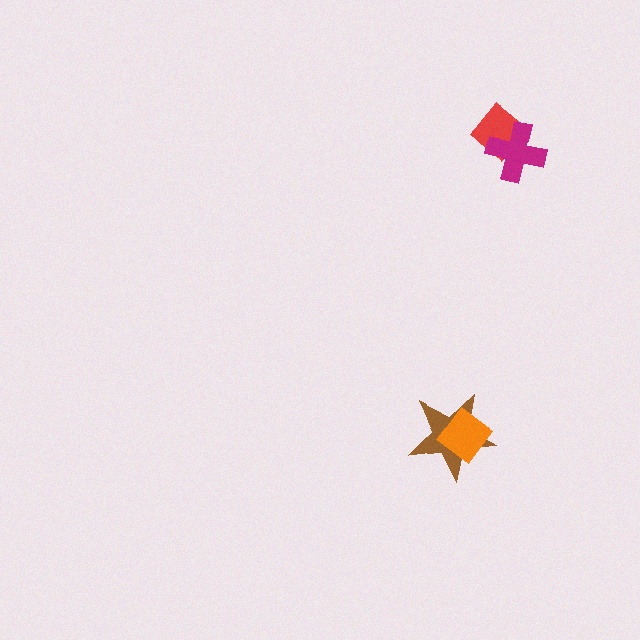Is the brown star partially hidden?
Yes, it is partially covered by another shape.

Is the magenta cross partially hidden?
No, no other shape covers it.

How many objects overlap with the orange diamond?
1 object overlaps with the orange diamond.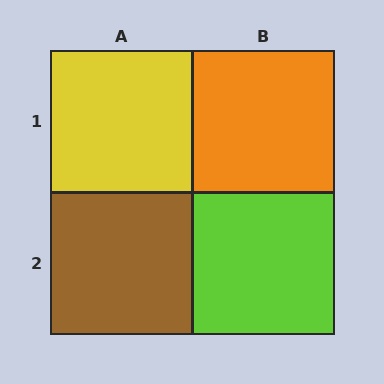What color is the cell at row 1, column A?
Yellow.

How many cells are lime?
1 cell is lime.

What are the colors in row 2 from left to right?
Brown, lime.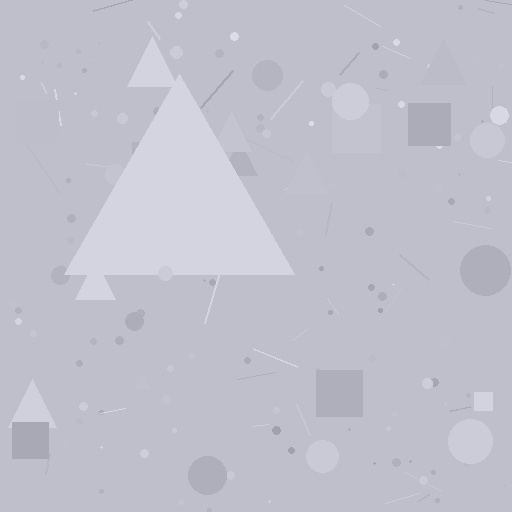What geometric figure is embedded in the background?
A triangle is embedded in the background.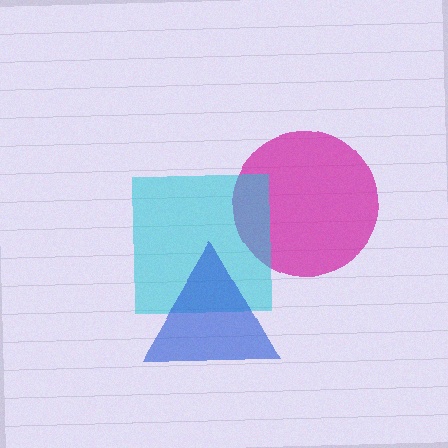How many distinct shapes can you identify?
There are 3 distinct shapes: a magenta circle, a cyan square, a blue triangle.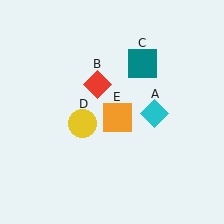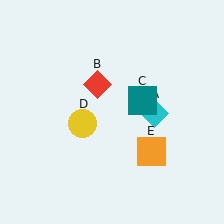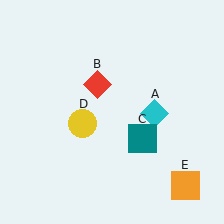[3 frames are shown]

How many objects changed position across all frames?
2 objects changed position: teal square (object C), orange square (object E).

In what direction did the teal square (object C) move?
The teal square (object C) moved down.